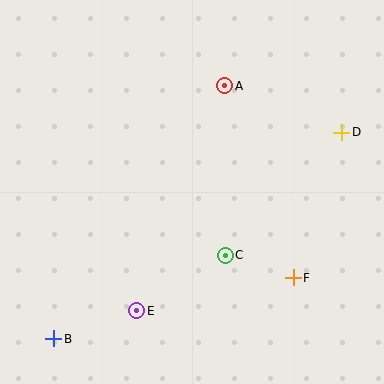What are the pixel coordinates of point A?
Point A is at (225, 86).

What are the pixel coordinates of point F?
Point F is at (293, 278).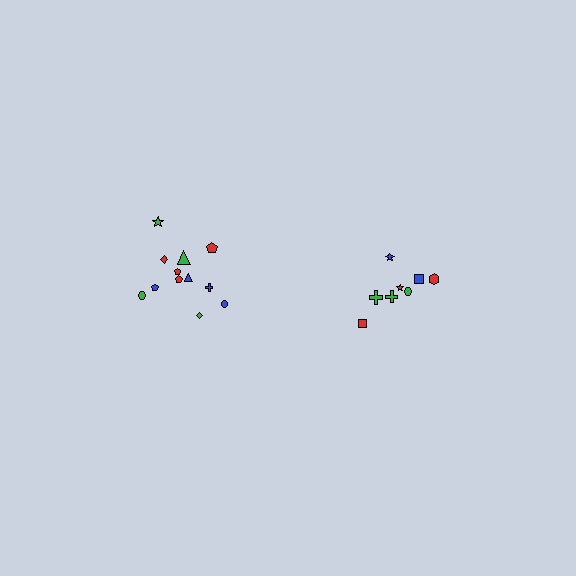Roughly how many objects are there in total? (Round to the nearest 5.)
Roughly 20 objects in total.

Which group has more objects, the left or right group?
The left group.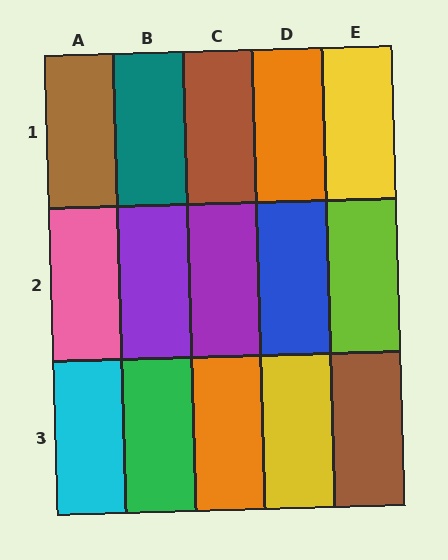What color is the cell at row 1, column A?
Brown.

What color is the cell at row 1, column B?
Teal.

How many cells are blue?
1 cell is blue.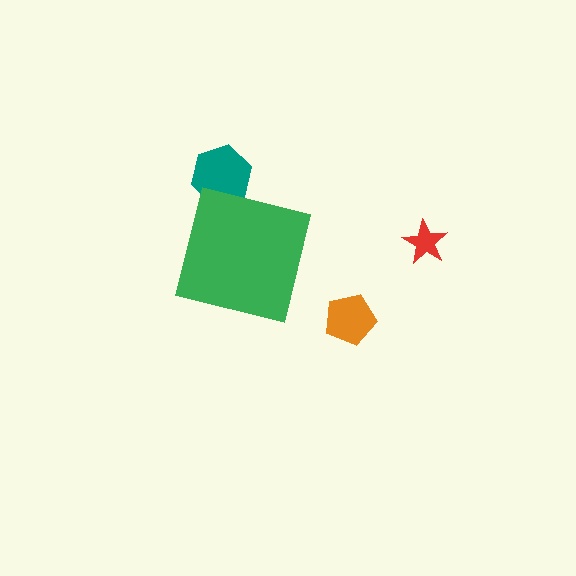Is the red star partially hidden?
No, the red star is fully visible.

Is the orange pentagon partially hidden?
No, the orange pentagon is fully visible.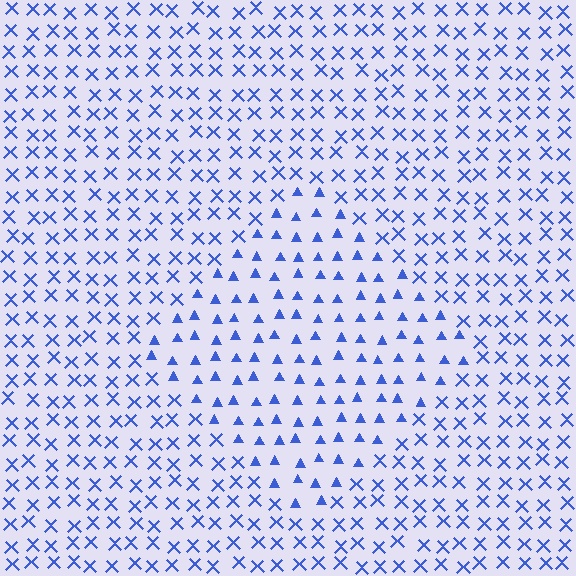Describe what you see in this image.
The image is filled with small blue elements arranged in a uniform grid. A diamond-shaped region contains triangles, while the surrounding area contains X marks. The boundary is defined purely by the change in element shape.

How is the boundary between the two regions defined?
The boundary is defined by a change in element shape: triangles inside vs. X marks outside. All elements share the same color and spacing.